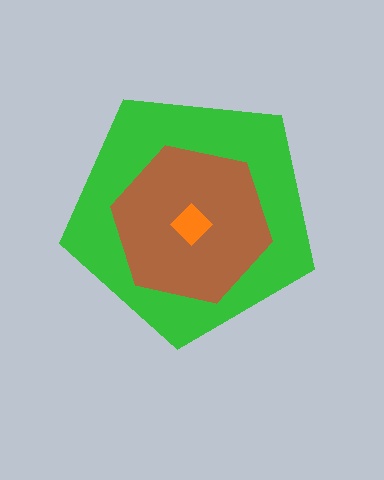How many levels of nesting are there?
3.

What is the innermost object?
The orange diamond.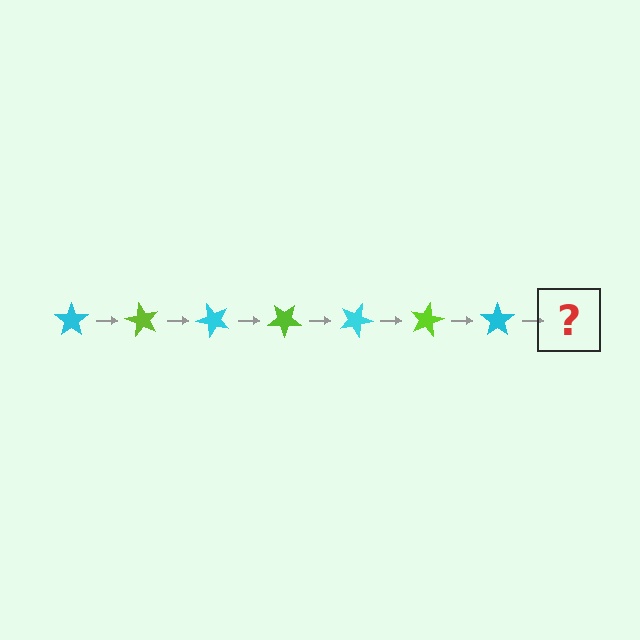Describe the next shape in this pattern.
It should be a lime star, rotated 420 degrees from the start.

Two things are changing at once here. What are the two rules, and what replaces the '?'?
The two rules are that it rotates 60 degrees each step and the color cycles through cyan and lime. The '?' should be a lime star, rotated 420 degrees from the start.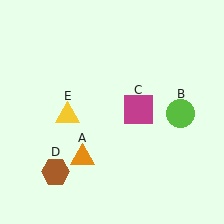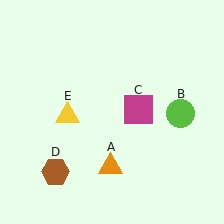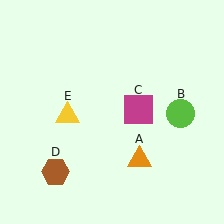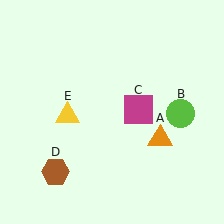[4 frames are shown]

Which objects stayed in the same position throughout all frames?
Lime circle (object B) and magenta square (object C) and brown hexagon (object D) and yellow triangle (object E) remained stationary.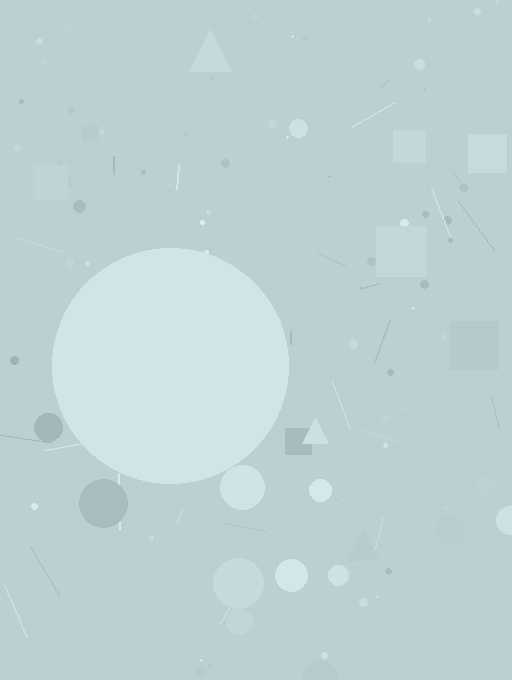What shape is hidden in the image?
A circle is hidden in the image.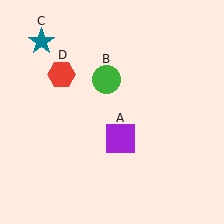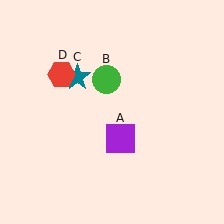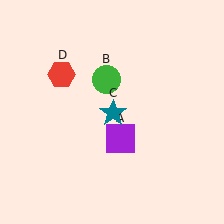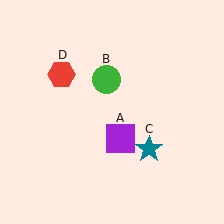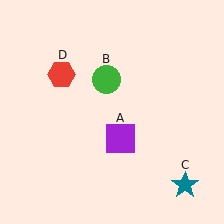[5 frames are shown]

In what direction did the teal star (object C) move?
The teal star (object C) moved down and to the right.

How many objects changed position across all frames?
1 object changed position: teal star (object C).